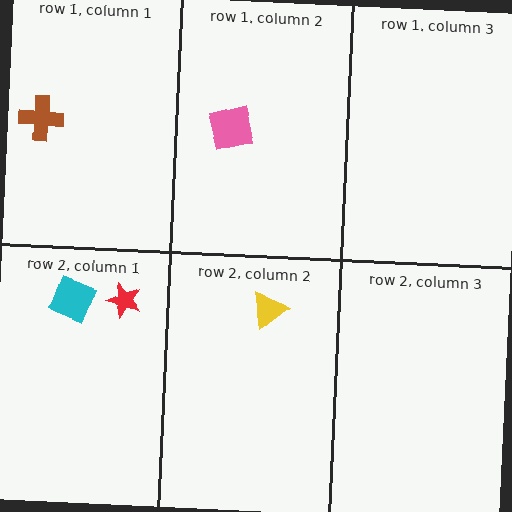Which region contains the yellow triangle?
The row 2, column 2 region.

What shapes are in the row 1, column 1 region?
The brown cross.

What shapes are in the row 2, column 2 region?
The yellow triangle.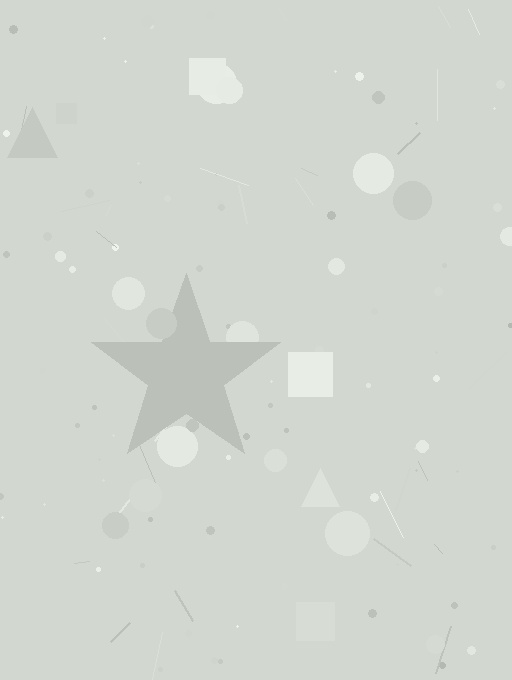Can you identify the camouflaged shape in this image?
The camouflaged shape is a star.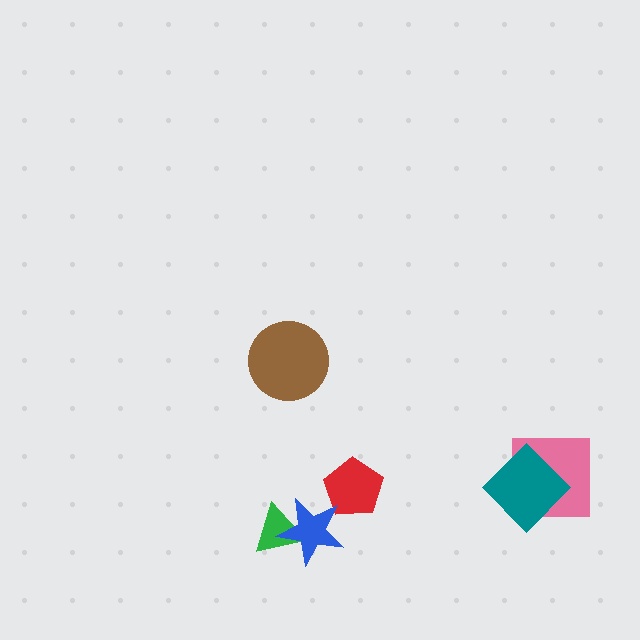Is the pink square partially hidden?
Yes, it is partially covered by another shape.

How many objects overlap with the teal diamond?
1 object overlaps with the teal diamond.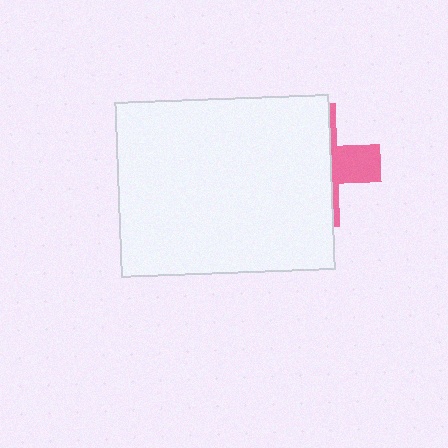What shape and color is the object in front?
The object in front is a white rectangle.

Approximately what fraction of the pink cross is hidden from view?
Roughly 70% of the pink cross is hidden behind the white rectangle.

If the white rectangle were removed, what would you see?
You would see the complete pink cross.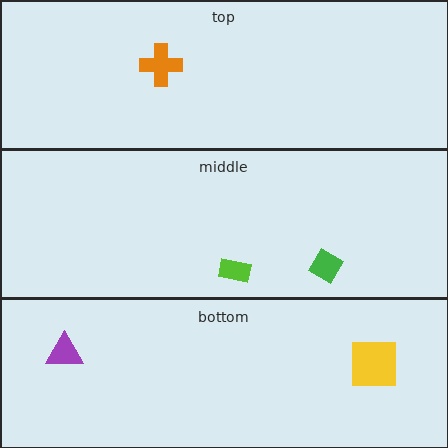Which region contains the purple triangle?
The bottom region.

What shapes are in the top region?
The orange cross.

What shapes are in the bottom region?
The purple triangle, the yellow square.